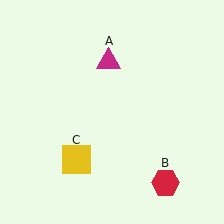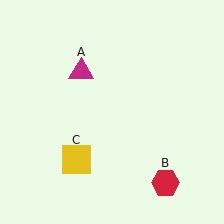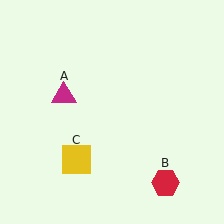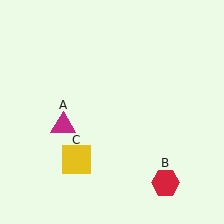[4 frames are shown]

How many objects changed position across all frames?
1 object changed position: magenta triangle (object A).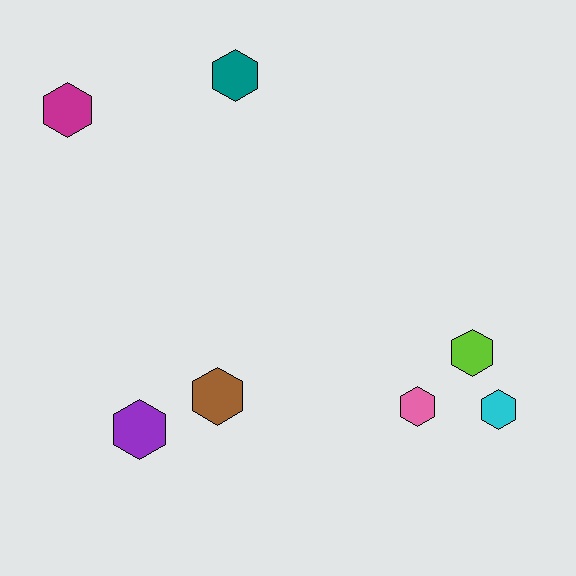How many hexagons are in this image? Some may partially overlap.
There are 7 hexagons.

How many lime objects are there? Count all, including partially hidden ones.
There is 1 lime object.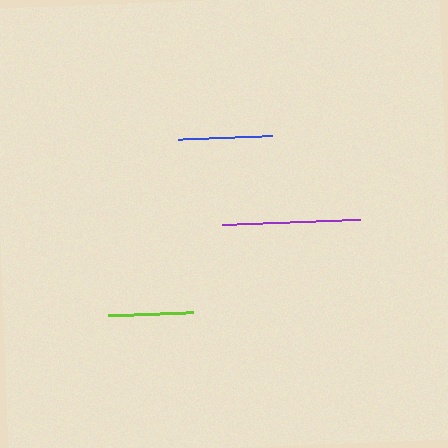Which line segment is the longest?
The purple line is the longest at approximately 138 pixels.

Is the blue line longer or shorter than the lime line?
The blue line is longer than the lime line.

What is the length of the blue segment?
The blue segment is approximately 94 pixels long.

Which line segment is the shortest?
The lime line is the shortest at approximately 86 pixels.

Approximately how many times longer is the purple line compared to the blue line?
The purple line is approximately 1.5 times the length of the blue line.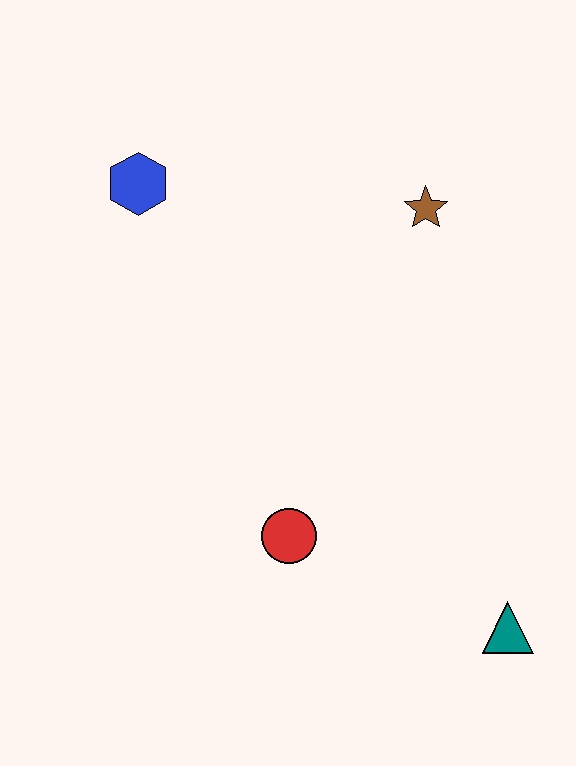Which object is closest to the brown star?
The blue hexagon is closest to the brown star.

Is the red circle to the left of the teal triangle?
Yes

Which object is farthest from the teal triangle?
The blue hexagon is farthest from the teal triangle.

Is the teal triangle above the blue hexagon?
No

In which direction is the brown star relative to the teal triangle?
The brown star is above the teal triangle.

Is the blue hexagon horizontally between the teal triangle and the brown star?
No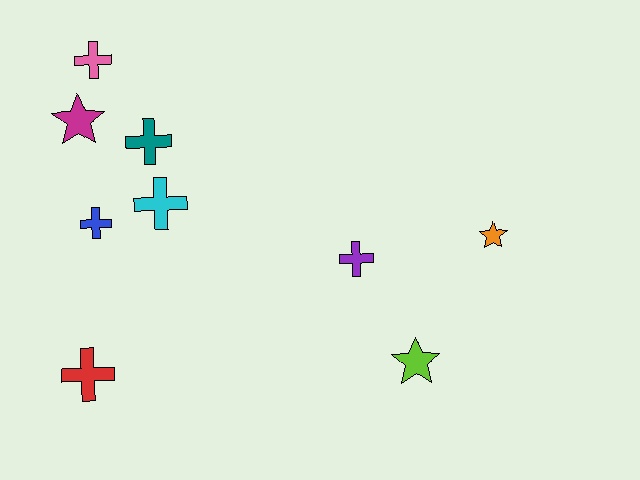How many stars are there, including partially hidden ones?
There are 3 stars.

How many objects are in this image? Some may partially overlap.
There are 9 objects.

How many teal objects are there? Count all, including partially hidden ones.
There is 1 teal object.